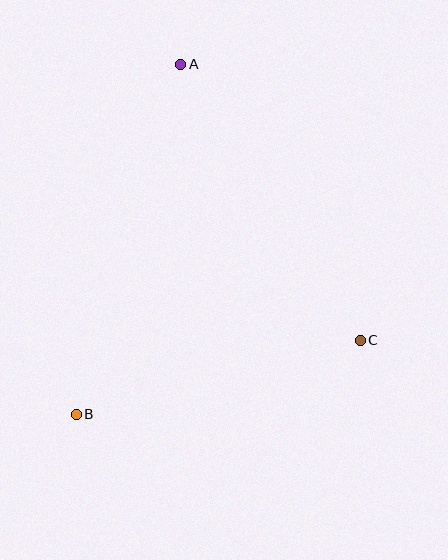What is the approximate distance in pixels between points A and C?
The distance between A and C is approximately 329 pixels.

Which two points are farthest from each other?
Points A and B are farthest from each other.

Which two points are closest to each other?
Points B and C are closest to each other.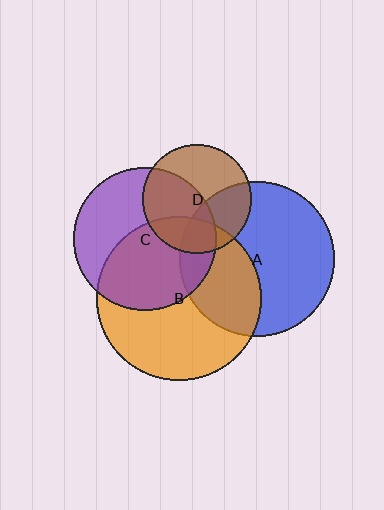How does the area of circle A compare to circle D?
Approximately 2.0 times.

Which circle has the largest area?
Circle B (orange).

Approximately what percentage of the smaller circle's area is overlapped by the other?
Approximately 50%.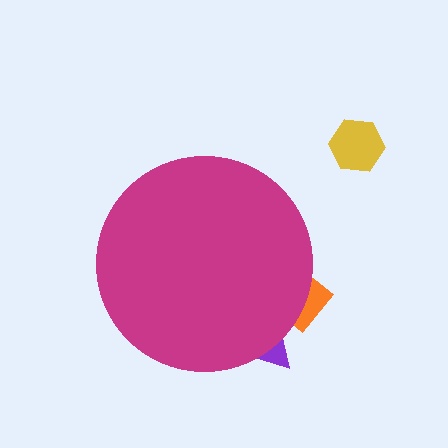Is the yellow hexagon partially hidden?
No, the yellow hexagon is fully visible.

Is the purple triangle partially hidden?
Yes, the purple triangle is partially hidden behind the magenta circle.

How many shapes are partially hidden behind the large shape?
2 shapes are partially hidden.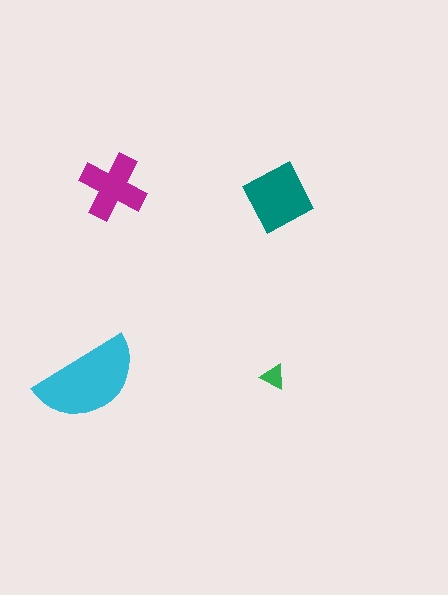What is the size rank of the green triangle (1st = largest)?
4th.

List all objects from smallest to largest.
The green triangle, the magenta cross, the teal diamond, the cyan semicircle.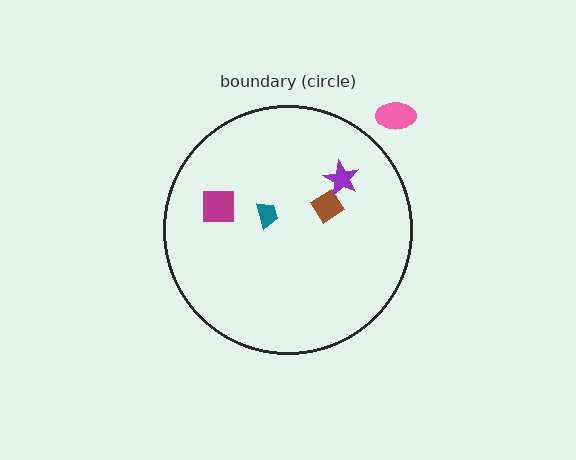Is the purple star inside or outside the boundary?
Inside.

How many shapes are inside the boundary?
4 inside, 1 outside.